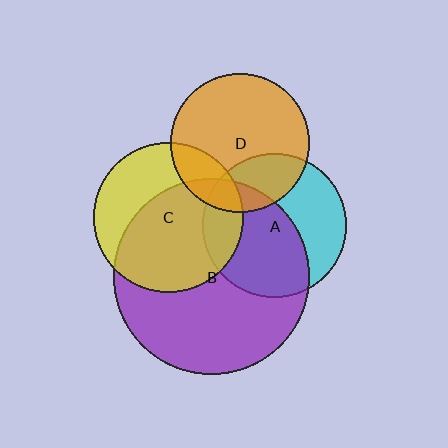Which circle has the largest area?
Circle B (purple).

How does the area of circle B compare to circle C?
Approximately 1.7 times.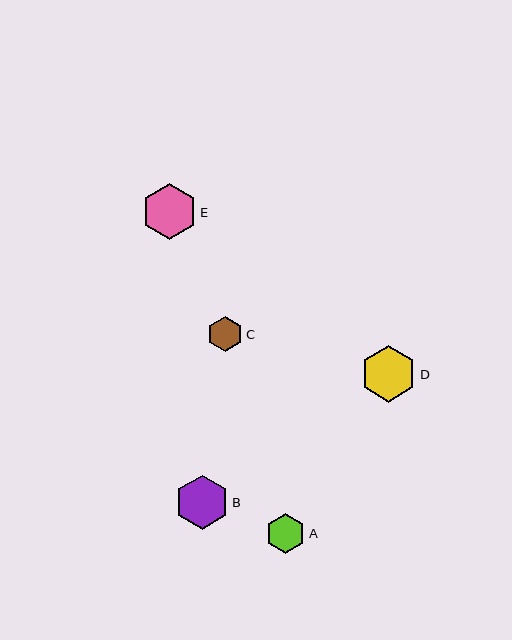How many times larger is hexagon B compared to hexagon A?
Hexagon B is approximately 1.4 times the size of hexagon A.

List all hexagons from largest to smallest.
From largest to smallest: D, E, B, A, C.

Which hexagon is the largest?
Hexagon D is the largest with a size of approximately 56 pixels.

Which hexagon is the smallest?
Hexagon C is the smallest with a size of approximately 35 pixels.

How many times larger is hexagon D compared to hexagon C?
Hexagon D is approximately 1.6 times the size of hexagon C.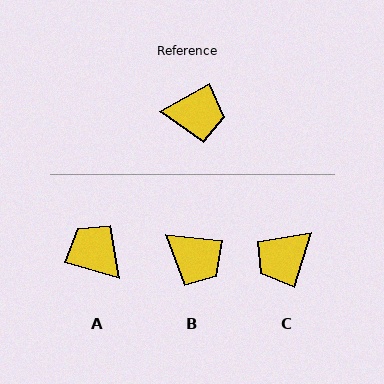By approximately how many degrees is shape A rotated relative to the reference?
Approximately 135 degrees counter-clockwise.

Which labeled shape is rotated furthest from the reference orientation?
C, about 136 degrees away.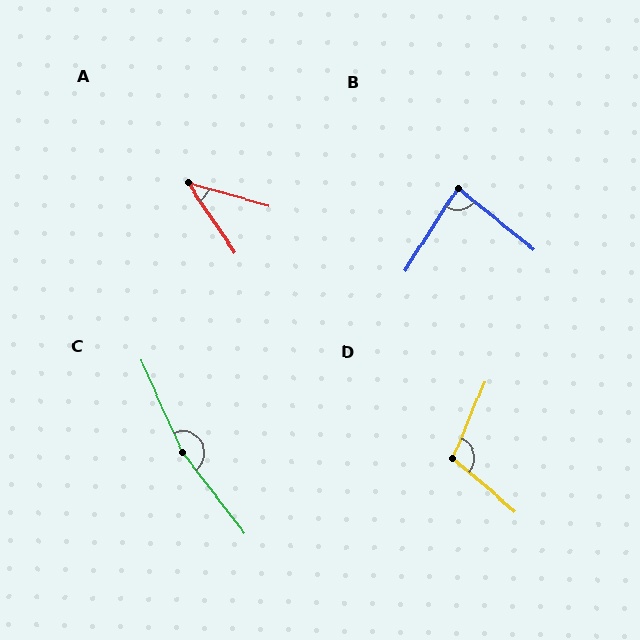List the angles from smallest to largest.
A (40°), B (84°), D (107°), C (167°).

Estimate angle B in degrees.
Approximately 84 degrees.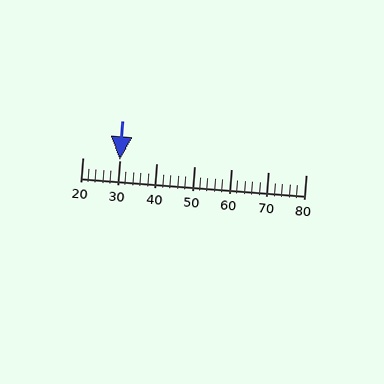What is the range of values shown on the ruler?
The ruler shows values from 20 to 80.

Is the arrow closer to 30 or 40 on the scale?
The arrow is closer to 30.